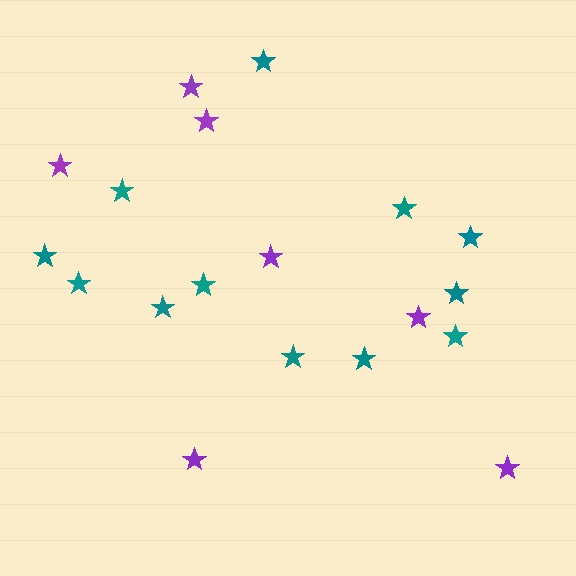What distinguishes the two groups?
There are 2 groups: one group of purple stars (7) and one group of teal stars (12).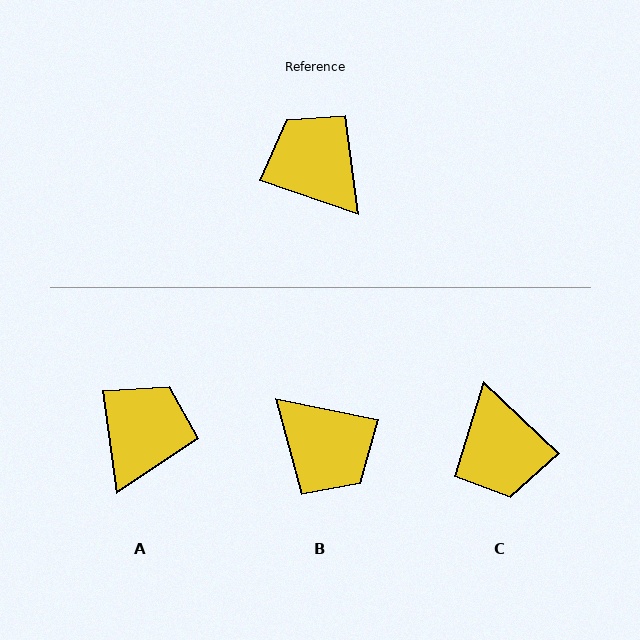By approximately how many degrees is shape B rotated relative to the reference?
Approximately 173 degrees clockwise.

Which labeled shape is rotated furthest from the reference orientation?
B, about 173 degrees away.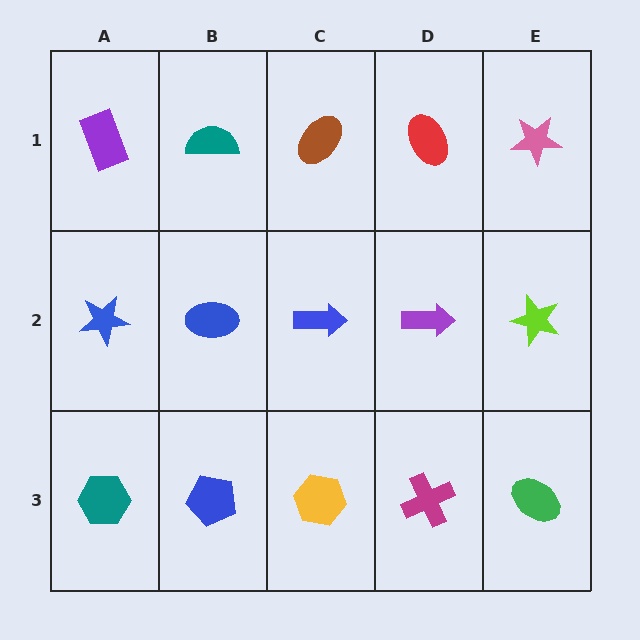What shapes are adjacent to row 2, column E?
A pink star (row 1, column E), a green ellipse (row 3, column E), a purple arrow (row 2, column D).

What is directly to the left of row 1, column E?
A red ellipse.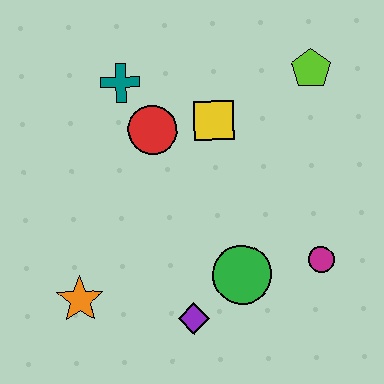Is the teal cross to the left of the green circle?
Yes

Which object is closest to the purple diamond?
The green circle is closest to the purple diamond.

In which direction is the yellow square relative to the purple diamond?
The yellow square is above the purple diamond.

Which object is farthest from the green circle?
The teal cross is farthest from the green circle.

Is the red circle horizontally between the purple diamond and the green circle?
No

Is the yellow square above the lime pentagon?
No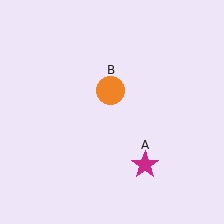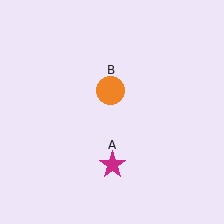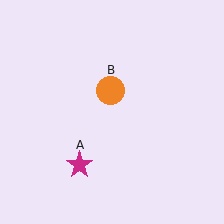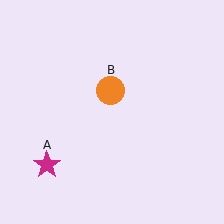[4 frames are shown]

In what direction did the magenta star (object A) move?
The magenta star (object A) moved left.